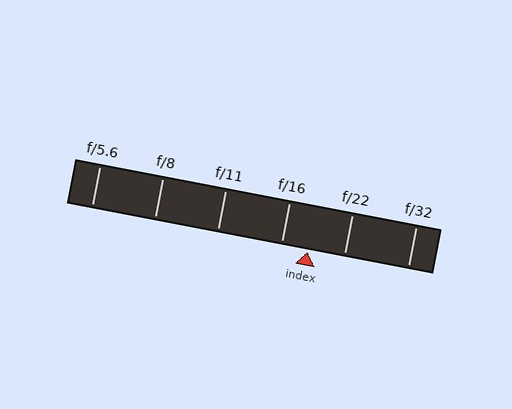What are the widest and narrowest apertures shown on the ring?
The widest aperture shown is f/5.6 and the narrowest is f/32.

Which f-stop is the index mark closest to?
The index mark is closest to f/16.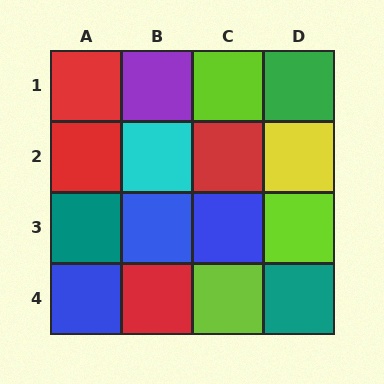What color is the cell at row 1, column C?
Lime.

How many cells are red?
4 cells are red.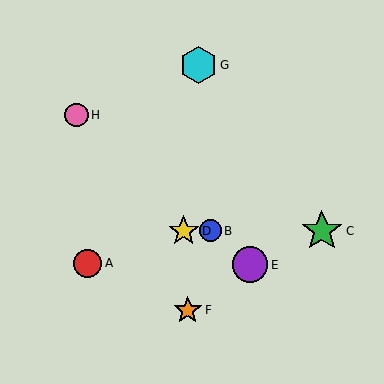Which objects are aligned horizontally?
Objects B, C, D are aligned horizontally.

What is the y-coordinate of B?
Object B is at y≈231.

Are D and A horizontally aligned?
No, D is at y≈231 and A is at y≈263.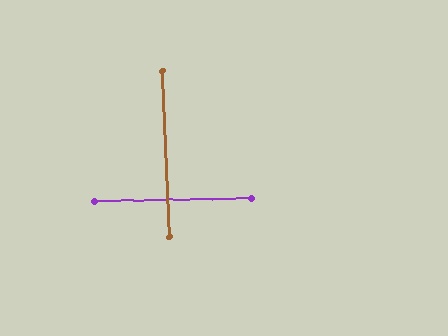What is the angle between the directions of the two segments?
Approximately 88 degrees.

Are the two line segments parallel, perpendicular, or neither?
Perpendicular — they meet at approximately 88°.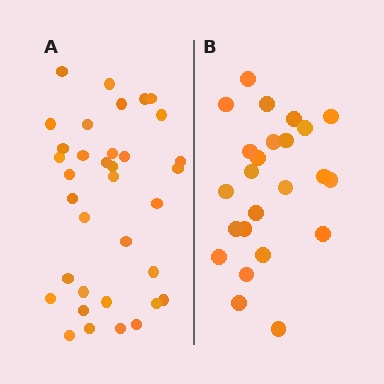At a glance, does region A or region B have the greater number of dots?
Region A (the left region) has more dots.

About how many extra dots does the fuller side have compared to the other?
Region A has roughly 12 or so more dots than region B.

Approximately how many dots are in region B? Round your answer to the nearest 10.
About 20 dots. (The exact count is 24, which rounds to 20.)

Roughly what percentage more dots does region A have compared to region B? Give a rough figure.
About 45% more.